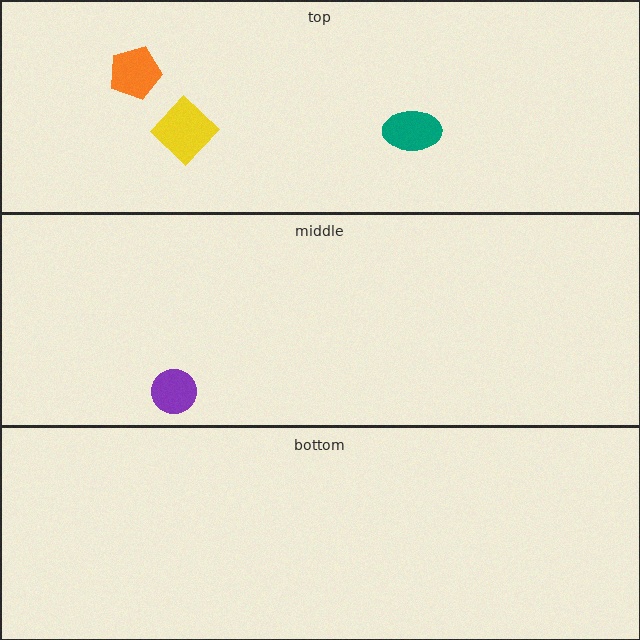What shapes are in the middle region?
The purple circle.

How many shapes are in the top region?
3.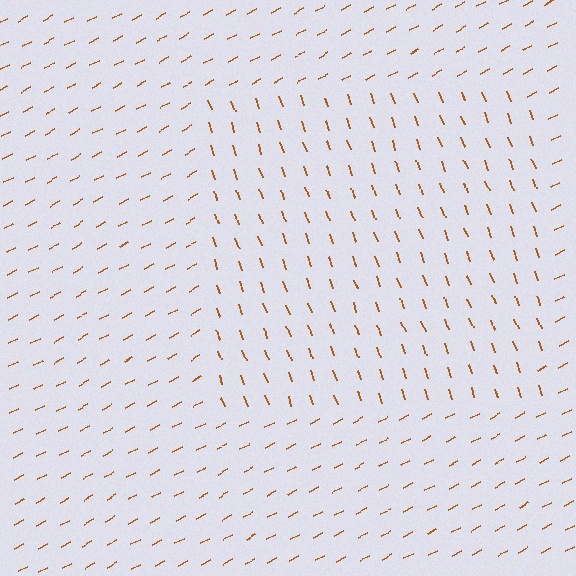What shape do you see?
I see a rectangle.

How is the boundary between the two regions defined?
The boundary is defined purely by a change in line orientation (approximately 82 degrees difference). All lines are the same color and thickness.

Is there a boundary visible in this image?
Yes, there is a texture boundary formed by a change in line orientation.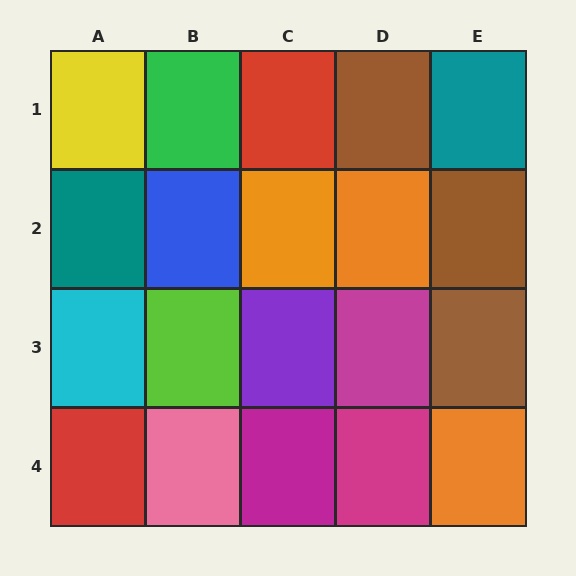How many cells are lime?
1 cell is lime.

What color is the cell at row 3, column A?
Cyan.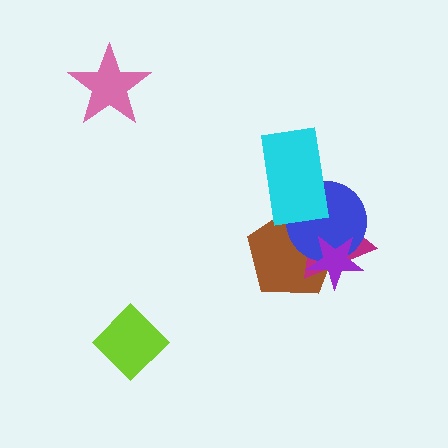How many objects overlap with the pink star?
0 objects overlap with the pink star.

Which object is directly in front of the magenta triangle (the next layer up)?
The blue circle is directly in front of the magenta triangle.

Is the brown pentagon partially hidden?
Yes, it is partially covered by another shape.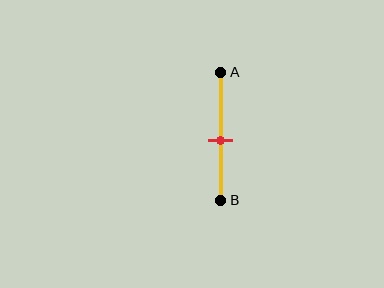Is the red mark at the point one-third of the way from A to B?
No, the mark is at about 55% from A, not at the 33% one-third point.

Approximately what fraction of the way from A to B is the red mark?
The red mark is approximately 55% of the way from A to B.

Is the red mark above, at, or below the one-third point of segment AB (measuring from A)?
The red mark is below the one-third point of segment AB.